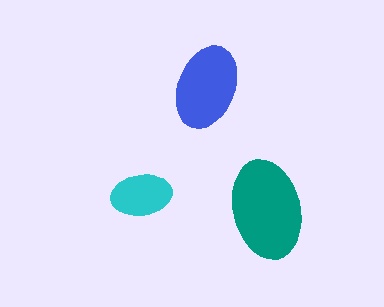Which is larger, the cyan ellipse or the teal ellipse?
The teal one.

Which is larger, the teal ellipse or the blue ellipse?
The teal one.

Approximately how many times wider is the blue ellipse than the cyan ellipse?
About 1.5 times wider.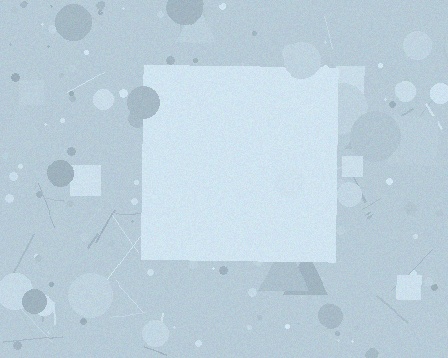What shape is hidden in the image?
A square is hidden in the image.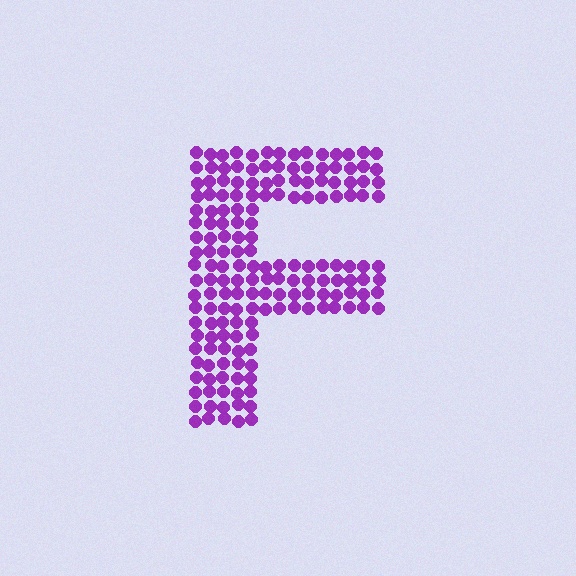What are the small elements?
The small elements are circles.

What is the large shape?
The large shape is the letter F.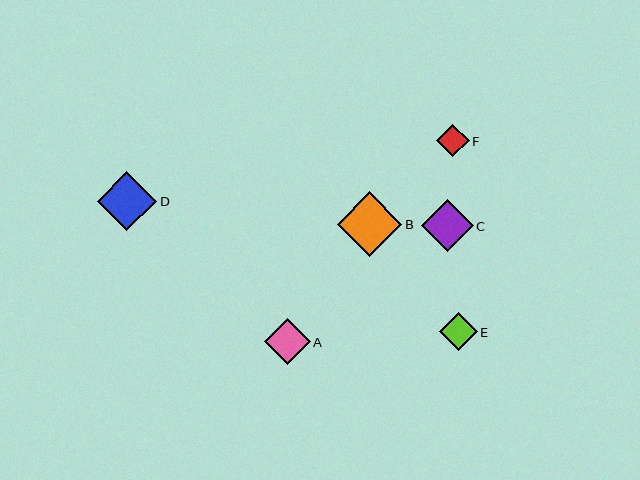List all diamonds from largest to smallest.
From largest to smallest: B, D, C, A, E, F.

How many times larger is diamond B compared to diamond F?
Diamond B is approximately 2.0 times the size of diamond F.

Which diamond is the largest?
Diamond B is the largest with a size of approximately 64 pixels.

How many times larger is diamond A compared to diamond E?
Diamond A is approximately 1.2 times the size of diamond E.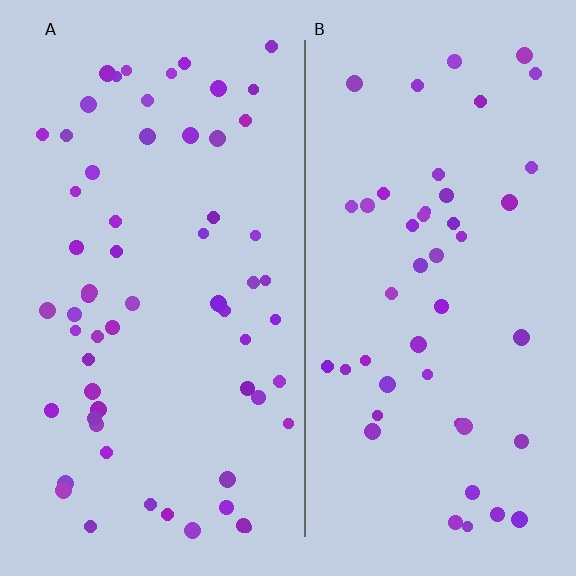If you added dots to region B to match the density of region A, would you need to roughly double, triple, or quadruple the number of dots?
Approximately double.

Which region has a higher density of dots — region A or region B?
A (the left).